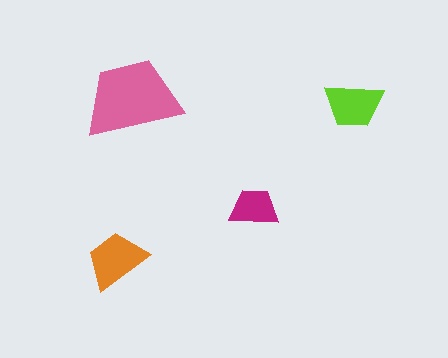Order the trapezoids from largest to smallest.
the pink one, the orange one, the lime one, the magenta one.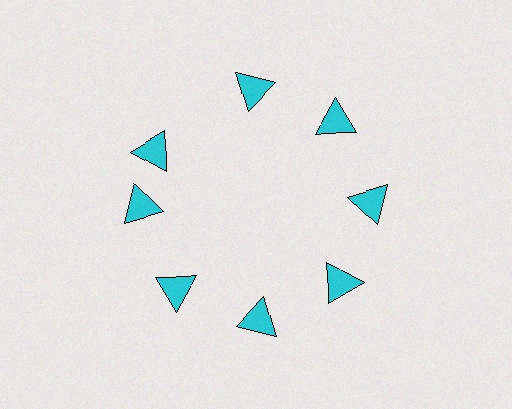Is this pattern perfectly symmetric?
No. The 8 cyan triangles are arranged in a ring, but one element near the 10 o'clock position is rotated out of alignment along the ring, breaking the 8-fold rotational symmetry.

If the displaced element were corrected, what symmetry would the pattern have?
It would have 8-fold rotational symmetry — the pattern would map onto itself every 45 degrees.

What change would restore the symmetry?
The symmetry would be restored by rotating it back into even spacing with its neighbors so that all 8 triangles sit at equal angles and equal distance from the center.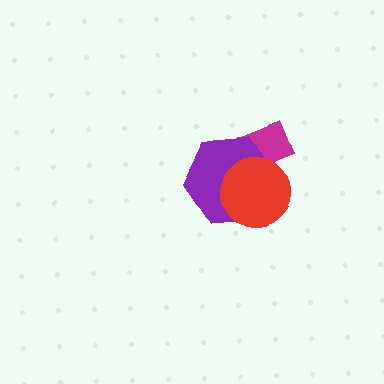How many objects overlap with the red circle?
2 objects overlap with the red circle.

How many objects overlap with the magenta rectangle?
2 objects overlap with the magenta rectangle.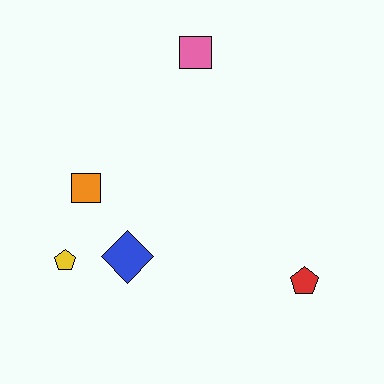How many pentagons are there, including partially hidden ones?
There are 2 pentagons.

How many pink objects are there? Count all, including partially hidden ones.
There is 1 pink object.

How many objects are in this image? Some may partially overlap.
There are 5 objects.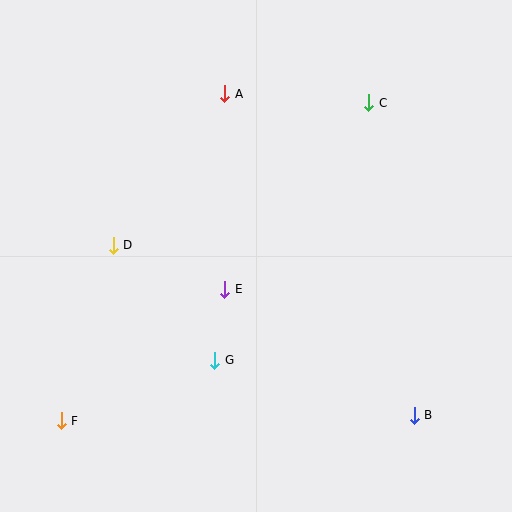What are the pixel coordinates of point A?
Point A is at (225, 94).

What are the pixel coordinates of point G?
Point G is at (215, 360).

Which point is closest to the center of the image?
Point E at (225, 289) is closest to the center.